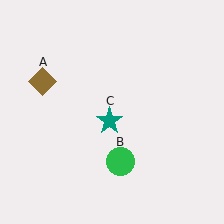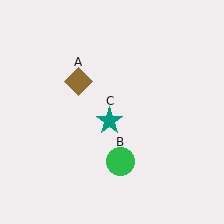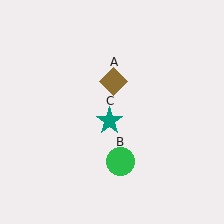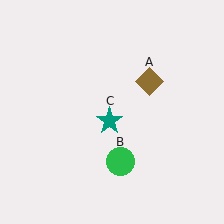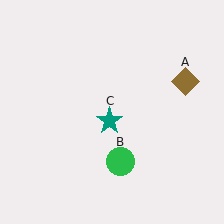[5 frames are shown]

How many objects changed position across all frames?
1 object changed position: brown diamond (object A).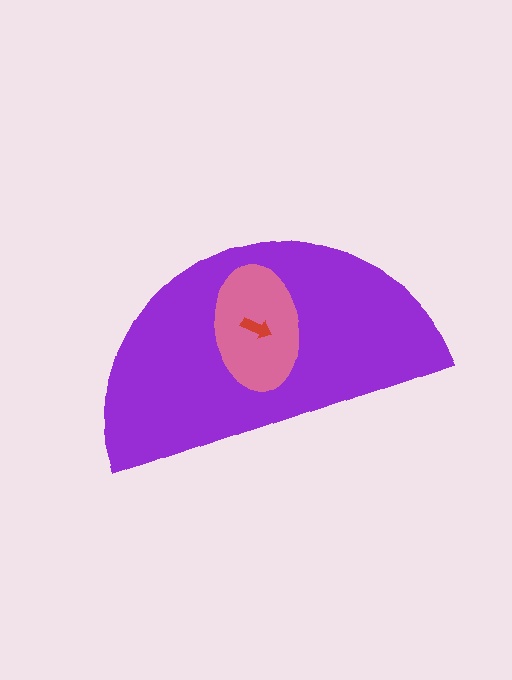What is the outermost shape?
The purple semicircle.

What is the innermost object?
The red arrow.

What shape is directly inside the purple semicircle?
The pink ellipse.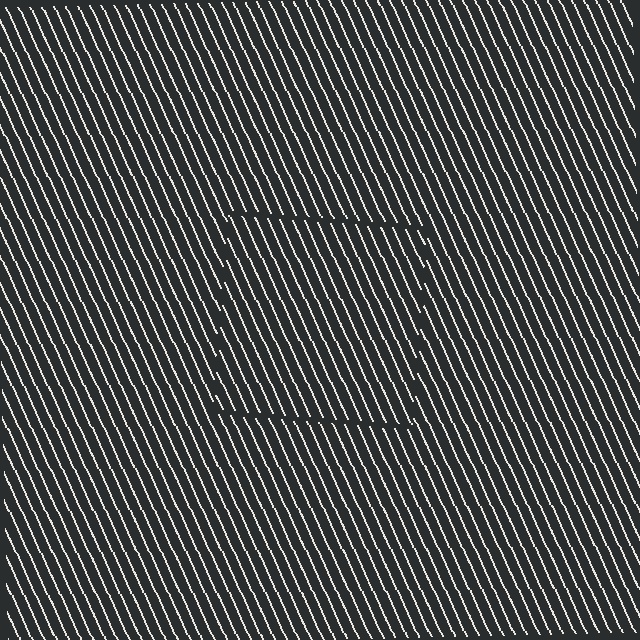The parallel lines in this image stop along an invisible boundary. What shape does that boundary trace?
An illusory square. The interior of the shape contains the same grating, shifted by half a period — the contour is defined by the phase discontinuity where line-ends from the inner and outer gratings abut.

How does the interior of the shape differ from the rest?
The interior of the shape contains the same grating, shifted by half a period — the contour is defined by the phase discontinuity where line-ends from the inner and outer gratings abut.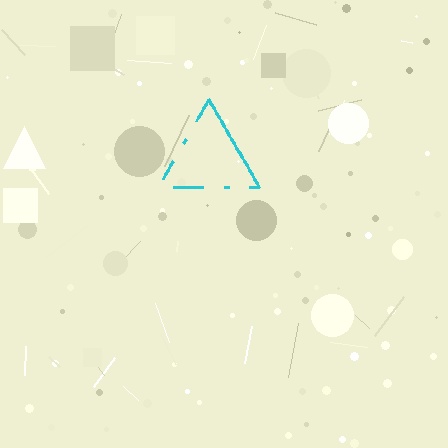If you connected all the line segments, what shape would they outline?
They would outline a triangle.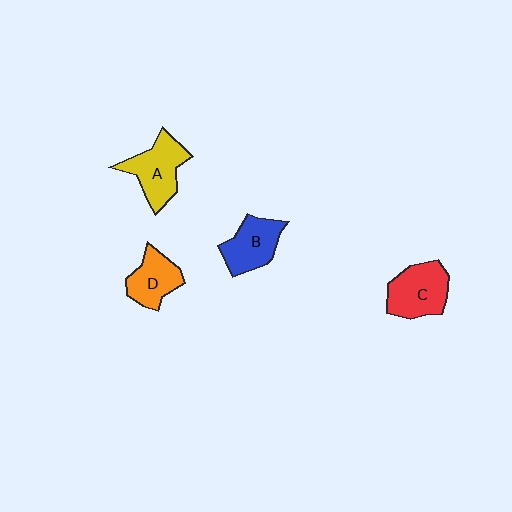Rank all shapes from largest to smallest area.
From largest to smallest: A (yellow), C (red), B (blue), D (orange).